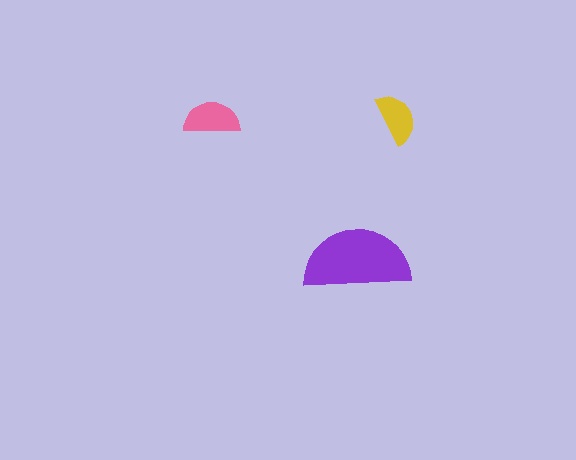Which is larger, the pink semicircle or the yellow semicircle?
The pink one.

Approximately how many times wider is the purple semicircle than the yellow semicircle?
About 2 times wider.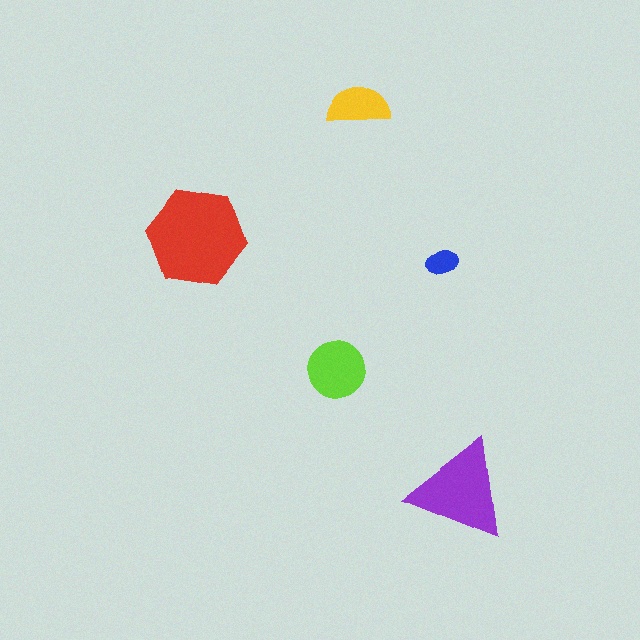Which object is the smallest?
The blue ellipse.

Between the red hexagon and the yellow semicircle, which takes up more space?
The red hexagon.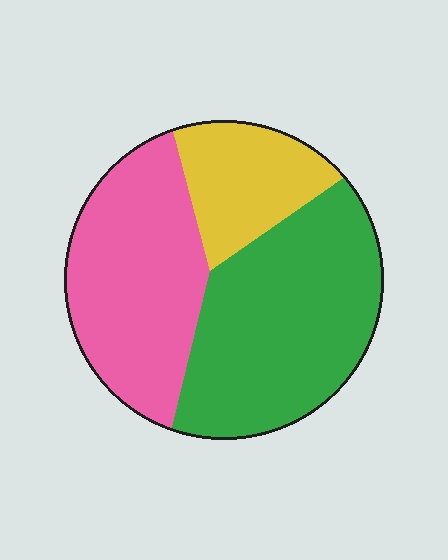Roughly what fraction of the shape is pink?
Pink takes up about three eighths (3/8) of the shape.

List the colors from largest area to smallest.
From largest to smallest: green, pink, yellow.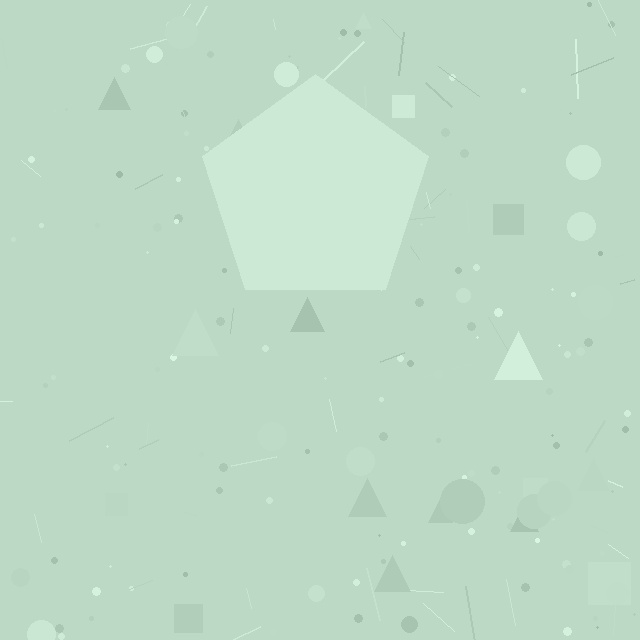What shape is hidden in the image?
A pentagon is hidden in the image.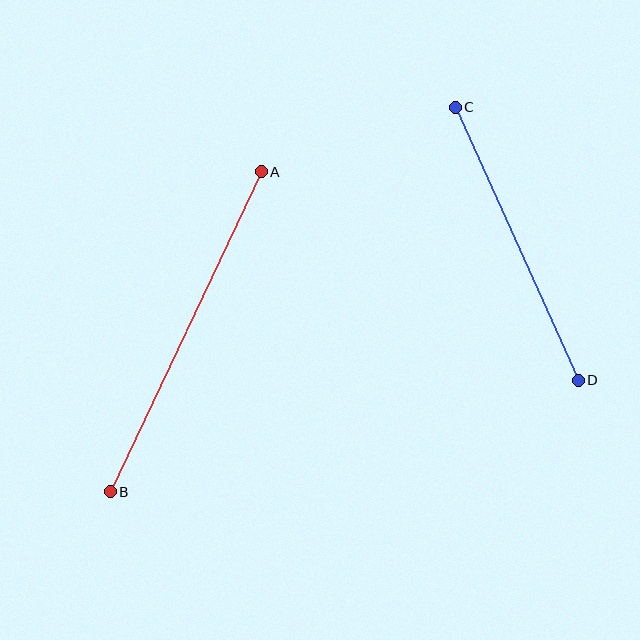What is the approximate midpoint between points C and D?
The midpoint is at approximately (517, 244) pixels.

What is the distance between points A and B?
The distance is approximately 354 pixels.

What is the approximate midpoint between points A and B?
The midpoint is at approximately (186, 332) pixels.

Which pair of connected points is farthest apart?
Points A and B are farthest apart.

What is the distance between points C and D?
The distance is approximately 300 pixels.